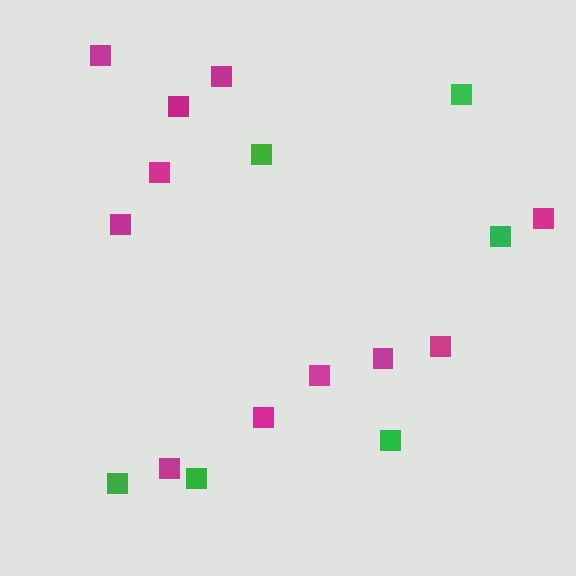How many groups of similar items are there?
There are 2 groups: one group of green squares (6) and one group of magenta squares (11).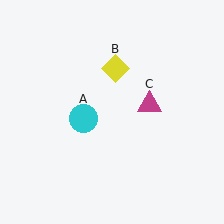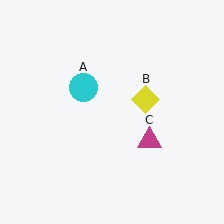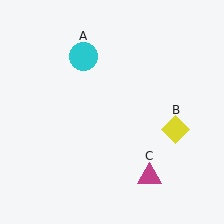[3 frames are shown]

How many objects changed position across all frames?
3 objects changed position: cyan circle (object A), yellow diamond (object B), magenta triangle (object C).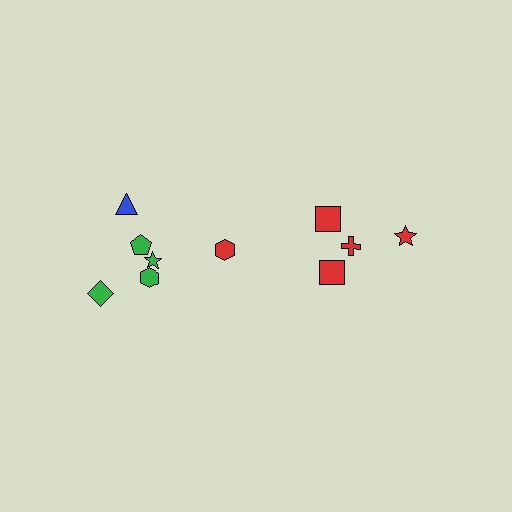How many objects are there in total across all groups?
There are 10 objects.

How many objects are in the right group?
There are 4 objects.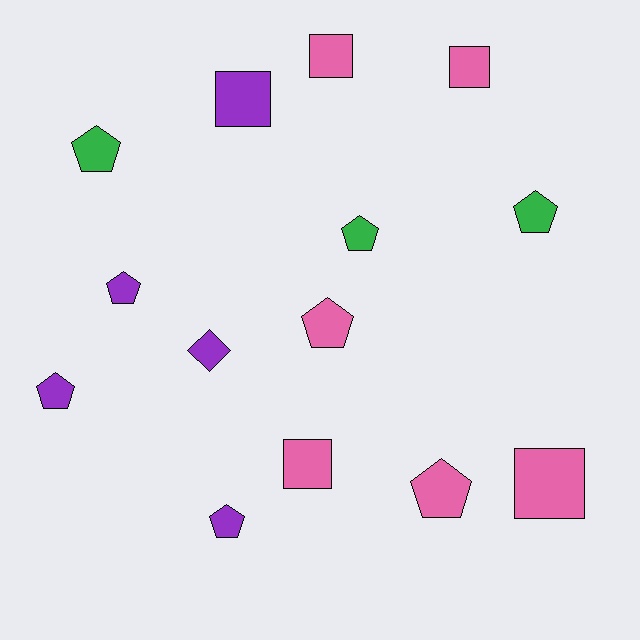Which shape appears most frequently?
Pentagon, with 8 objects.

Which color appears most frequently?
Pink, with 6 objects.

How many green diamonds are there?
There are no green diamonds.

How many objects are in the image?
There are 14 objects.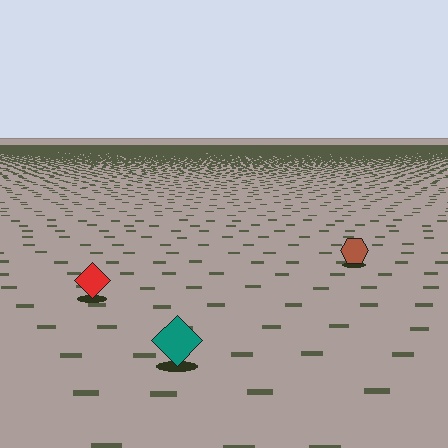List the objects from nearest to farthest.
From nearest to farthest: the teal diamond, the red diamond, the brown hexagon.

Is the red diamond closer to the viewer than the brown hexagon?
Yes. The red diamond is closer — you can tell from the texture gradient: the ground texture is coarser near it.